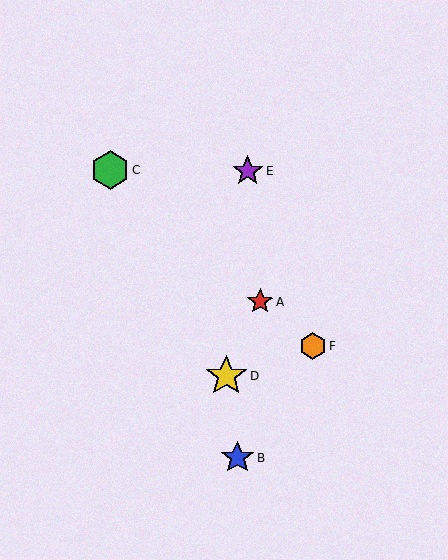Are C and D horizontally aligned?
No, C is at y≈170 and D is at y≈376.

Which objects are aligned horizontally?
Objects C, E are aligned horizontally.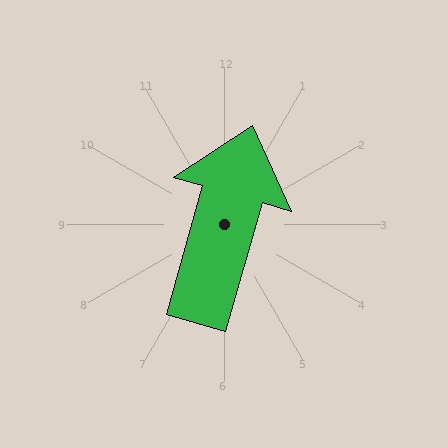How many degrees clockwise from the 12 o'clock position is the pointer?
Approximately 16 degrees.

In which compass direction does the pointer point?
North.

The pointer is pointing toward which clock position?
Roughly 1 o'clock.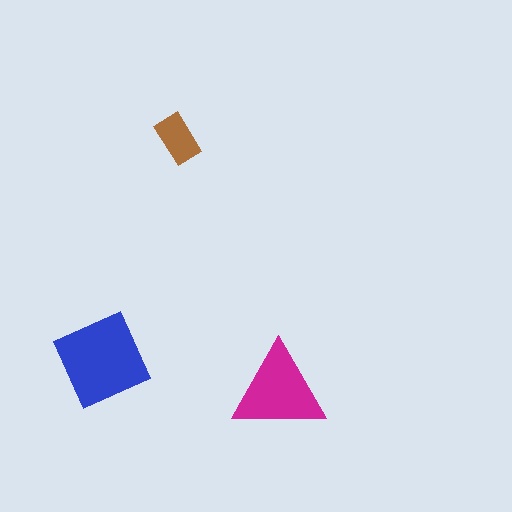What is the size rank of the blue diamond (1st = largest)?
1st.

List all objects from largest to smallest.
The blue diamond, the magenta triangle, the brown rectangle.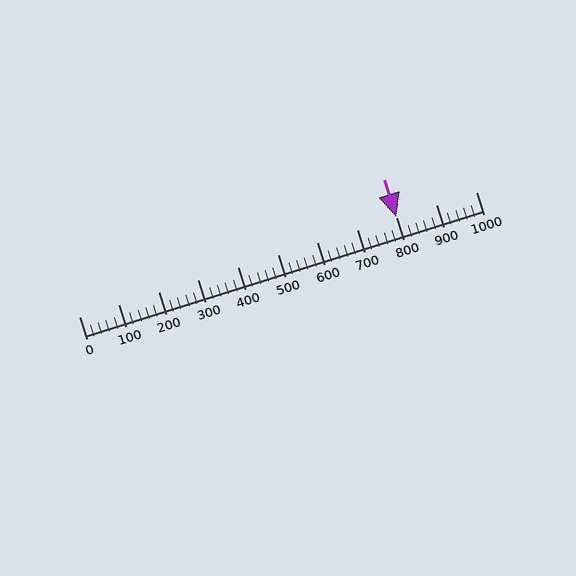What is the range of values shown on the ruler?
The ruler shows values from 0 to 1000.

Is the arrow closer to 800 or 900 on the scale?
The arrow is closer to 800.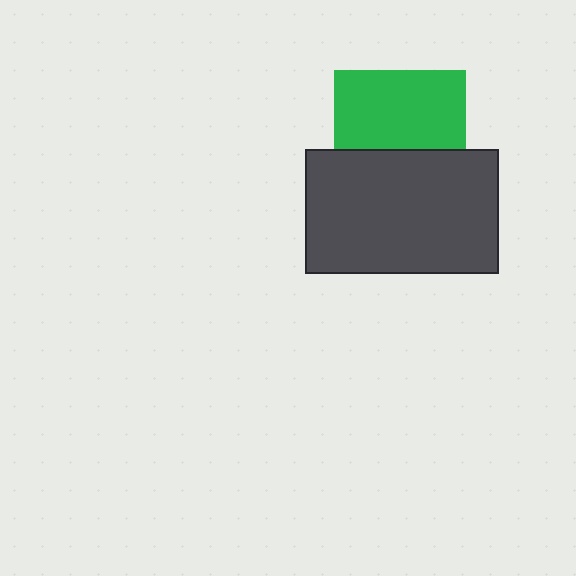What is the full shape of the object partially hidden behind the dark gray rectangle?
The partially hidden object is a green square.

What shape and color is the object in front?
The object in front is a dark gray rectangle.